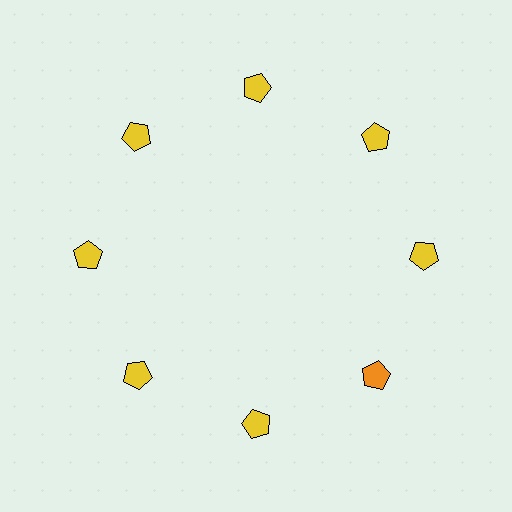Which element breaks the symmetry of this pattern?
The orange pentagon at roughly the 4 o'clock position breaks the symmetry. All other shapes are yellow pentagons.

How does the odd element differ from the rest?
It has a different color: orange instead of yellow.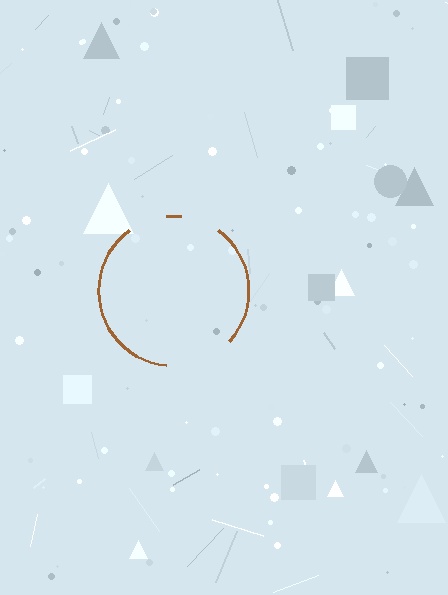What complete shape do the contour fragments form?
The contour fragments form a circle.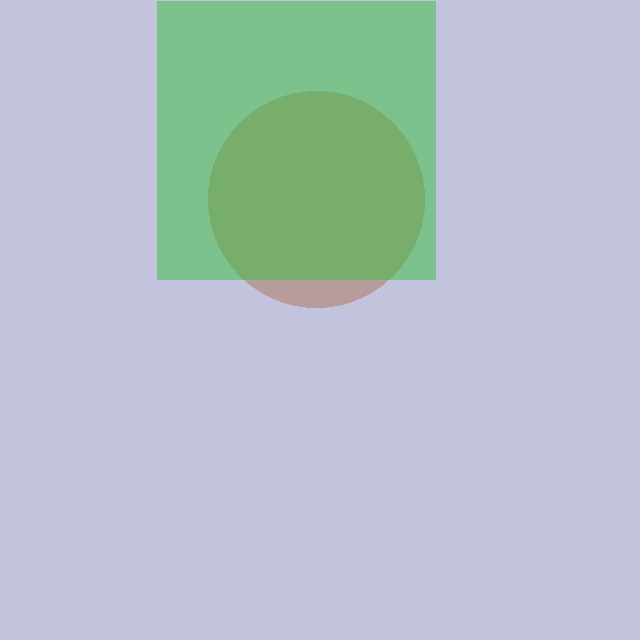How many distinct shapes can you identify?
There are 2 distinct shapes: a brown circle, a green square.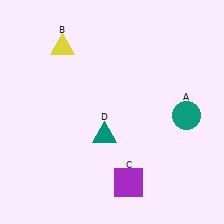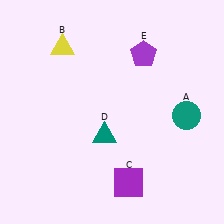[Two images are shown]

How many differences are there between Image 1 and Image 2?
There is 1 difference between the two images.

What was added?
A purple pentagon (E) was added in Image 2.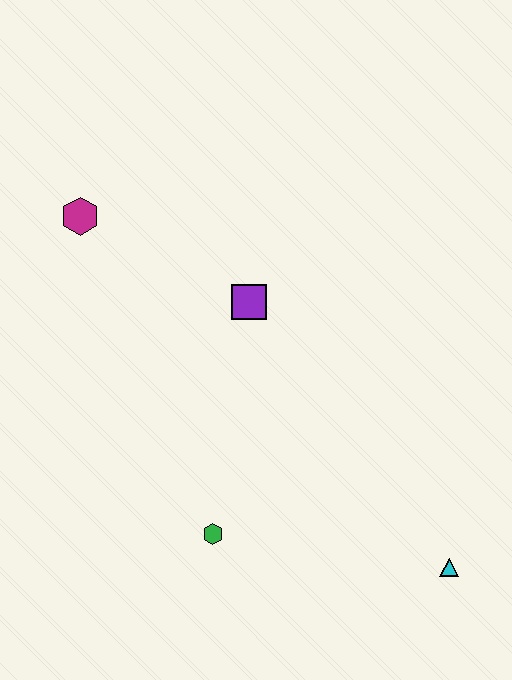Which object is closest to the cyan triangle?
The green hexagon is closest to the cyan triangle.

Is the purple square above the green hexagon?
Yes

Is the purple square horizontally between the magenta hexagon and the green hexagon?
No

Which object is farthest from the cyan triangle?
The magenta hexagon is farthest from the cyan triangle.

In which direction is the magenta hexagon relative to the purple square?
The magenta hexagon is to the left of the purple square.